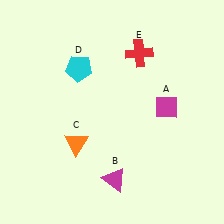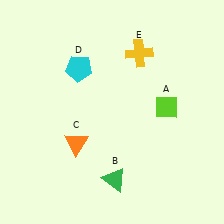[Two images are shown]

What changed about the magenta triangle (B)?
In Image 1, B is magenta. In Image 2, it changed to green.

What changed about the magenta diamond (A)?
In Image 1, A is magenta. In Image 2, it changed to lime.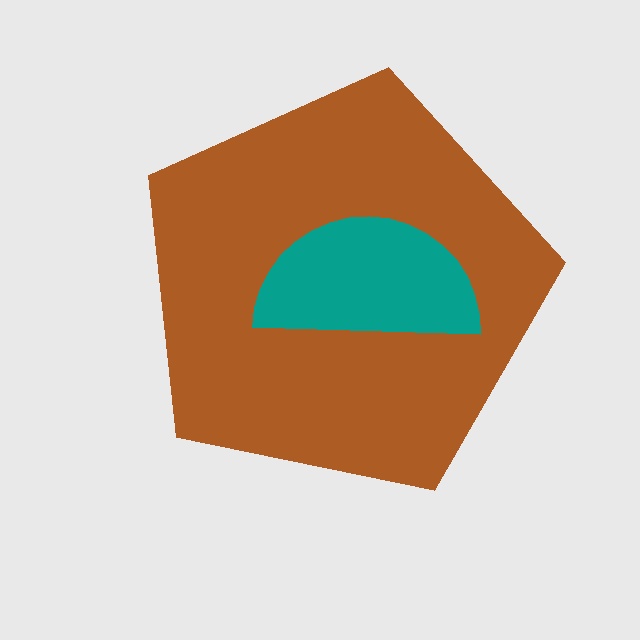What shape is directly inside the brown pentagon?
The teal semicircle.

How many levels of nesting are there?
2.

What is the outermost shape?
The brown pentagon.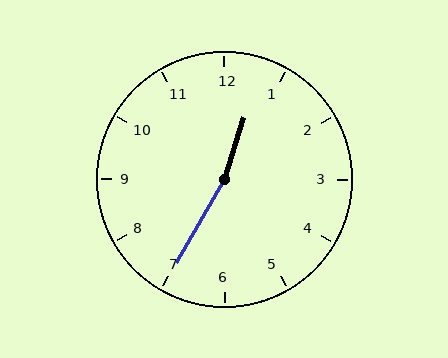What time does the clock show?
12:35.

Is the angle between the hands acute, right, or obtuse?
It is obtuse.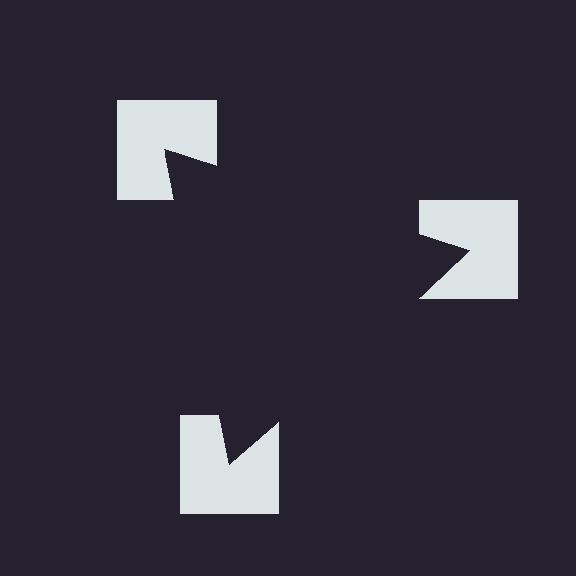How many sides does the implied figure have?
3 sides.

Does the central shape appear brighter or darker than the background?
It typically appears slightly darker than the background, even though no actual brightness change is drawn.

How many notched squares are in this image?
There are 3 — one at each vertex of the illusory triangle.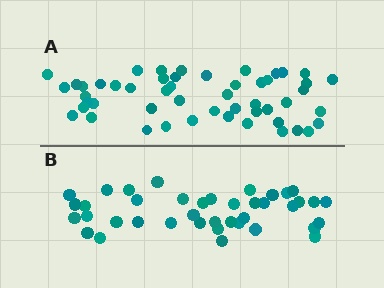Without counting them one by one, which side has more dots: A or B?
Region A (the top region) has more dots.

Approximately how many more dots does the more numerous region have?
Region A has roughly 12 or so more dots than region B.